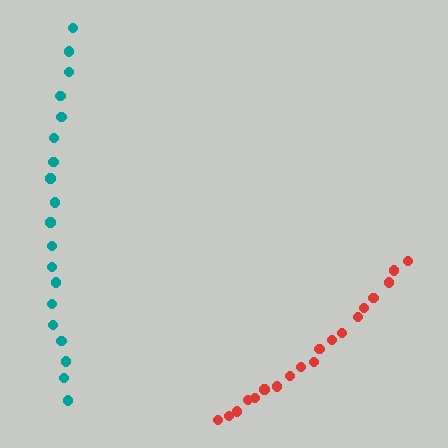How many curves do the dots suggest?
There are 2 distinct paths.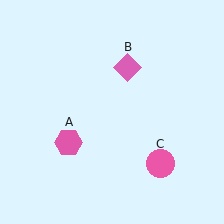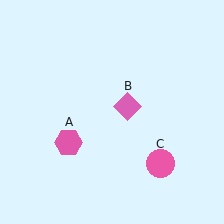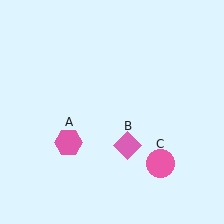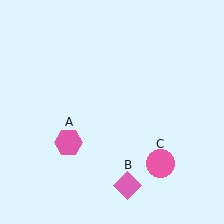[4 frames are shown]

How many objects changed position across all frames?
1 object changed position: pink diamond (object B).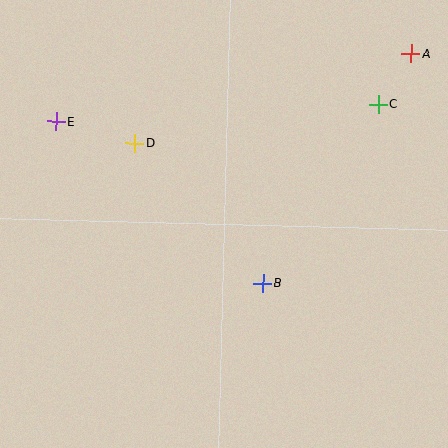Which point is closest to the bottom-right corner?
Point B is closest to the bottom-right corner.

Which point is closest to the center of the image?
Point B at (263, 284) is closest to the center.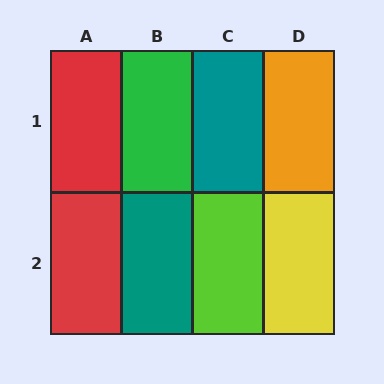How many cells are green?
1 cell is green.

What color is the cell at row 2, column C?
Lime.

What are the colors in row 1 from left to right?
Red, green, teal, orange.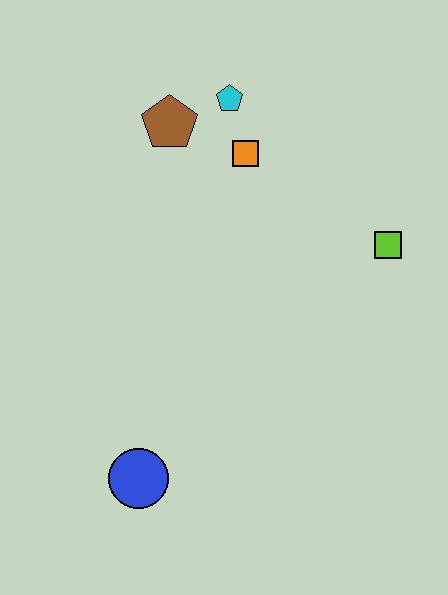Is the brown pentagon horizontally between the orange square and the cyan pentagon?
No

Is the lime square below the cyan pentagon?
Yes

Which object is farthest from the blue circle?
The cyan pentagon is farthest from the blue circle.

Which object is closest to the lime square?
The orange square is closest to the lime square.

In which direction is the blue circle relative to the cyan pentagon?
The blue circle is below the cyan pentagon.